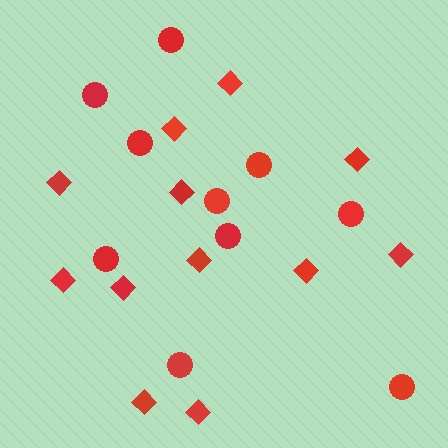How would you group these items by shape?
There are 2 groups: one group of circles (10) and one group of diamonds (12).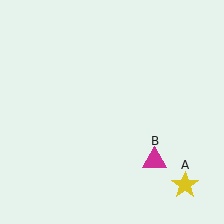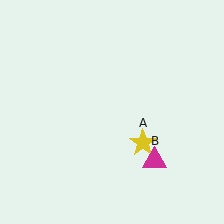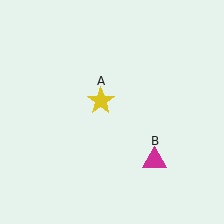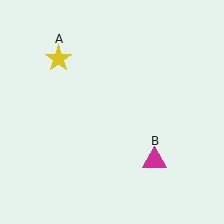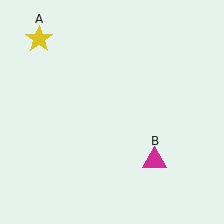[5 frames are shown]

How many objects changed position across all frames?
1 object changed position: yellow star (object A).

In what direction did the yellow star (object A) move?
The yellow star (object A) moved up and to the left.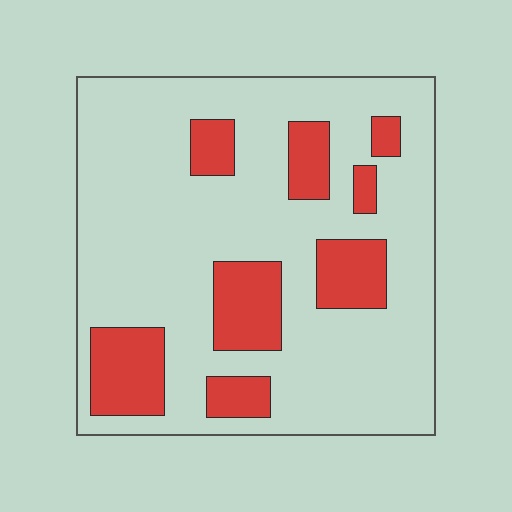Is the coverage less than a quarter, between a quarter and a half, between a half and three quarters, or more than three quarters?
Less than a quarter.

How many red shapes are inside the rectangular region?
8.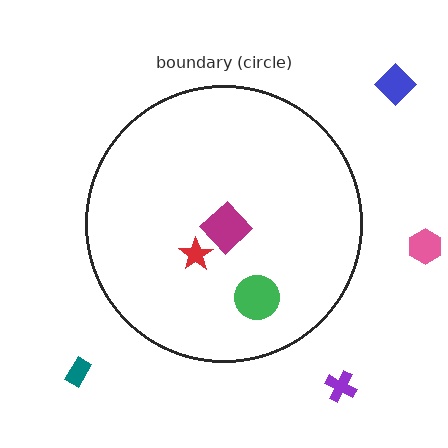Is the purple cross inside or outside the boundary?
Outside.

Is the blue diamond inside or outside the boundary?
Outside.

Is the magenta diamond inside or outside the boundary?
Inside.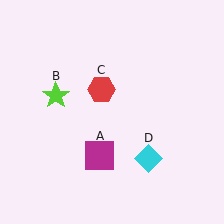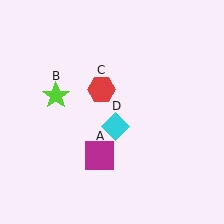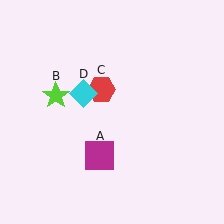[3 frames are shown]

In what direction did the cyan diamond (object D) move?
The cyan diamond (object D) moved up and to the left.